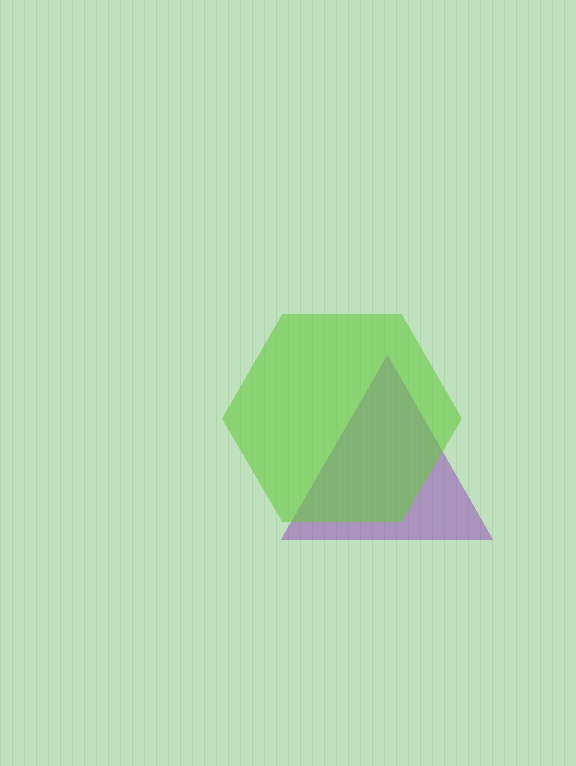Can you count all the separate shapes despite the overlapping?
Yes, there are 2 separate shapes.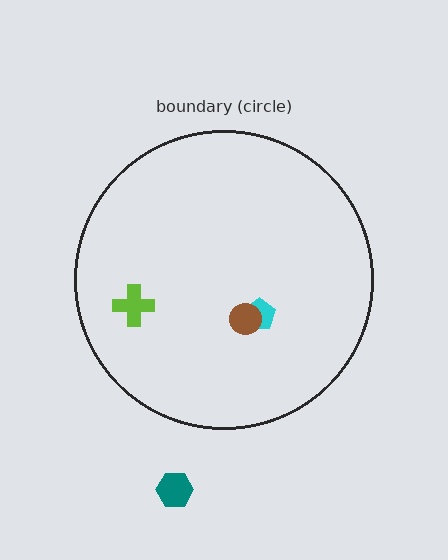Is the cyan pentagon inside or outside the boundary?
Inside.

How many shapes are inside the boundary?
3 inside, 1 outside.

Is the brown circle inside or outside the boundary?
Inside.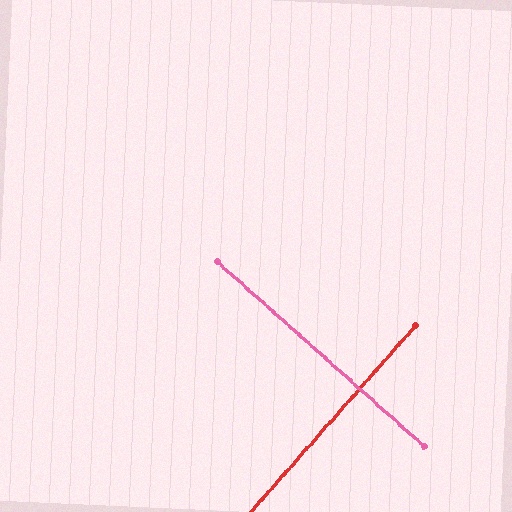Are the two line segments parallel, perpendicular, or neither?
Perpendicular — they meet at approximately 90°.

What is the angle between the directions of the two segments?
Approximately 90 degrees.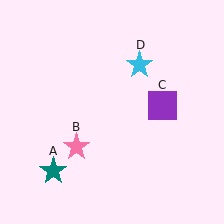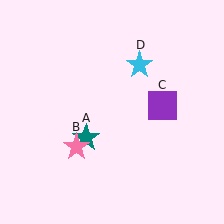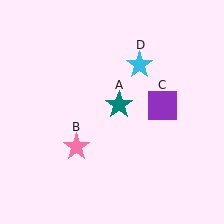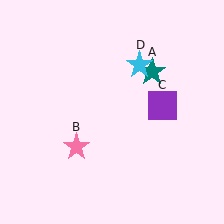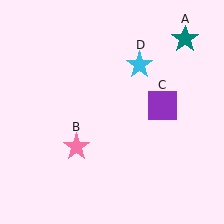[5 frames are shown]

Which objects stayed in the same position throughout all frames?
Pink star (object B) and purple square (object C) and cyan star (object D) remained stationary.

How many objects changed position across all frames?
1 object changed position: teal star (object A).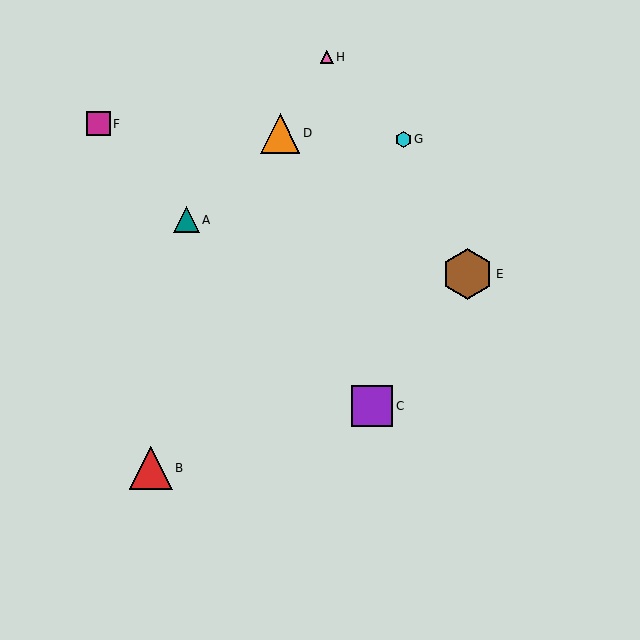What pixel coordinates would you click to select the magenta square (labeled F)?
Click at (98, 124) to select the magenta square F.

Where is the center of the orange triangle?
The center of the orange triangle is at (280, 133).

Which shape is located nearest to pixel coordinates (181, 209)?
The teal triangle (labeled A) at (187, 220) is nearest to that location.